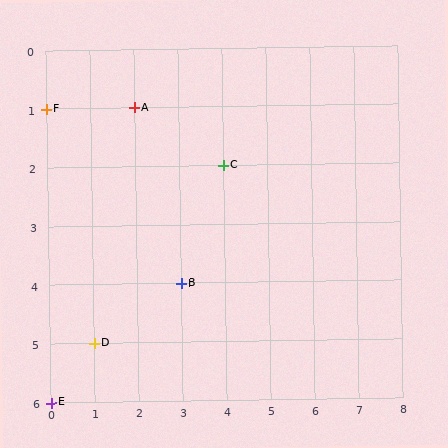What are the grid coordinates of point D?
Point D is at grid coordinates (1, 5).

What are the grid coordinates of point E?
Point E is at grid coordinates (0, 6).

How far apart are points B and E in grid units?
Points B and E are 3 columns and 2 rows apart (about 3.6 grid units diagonally).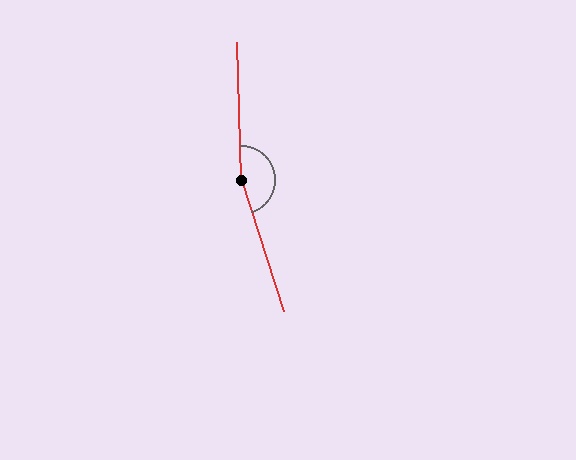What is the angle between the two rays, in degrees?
Approximately 164 degrees.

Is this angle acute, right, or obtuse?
It is obtuse.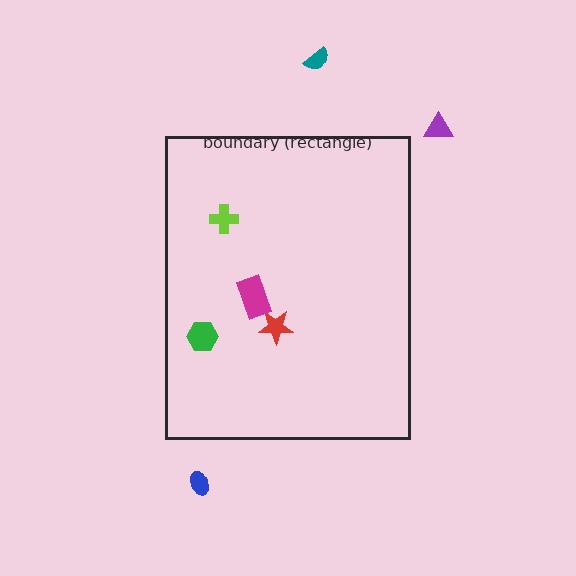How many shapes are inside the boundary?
4 inside, 3 outside.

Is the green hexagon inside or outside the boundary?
Inside.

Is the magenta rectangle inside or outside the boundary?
Inside.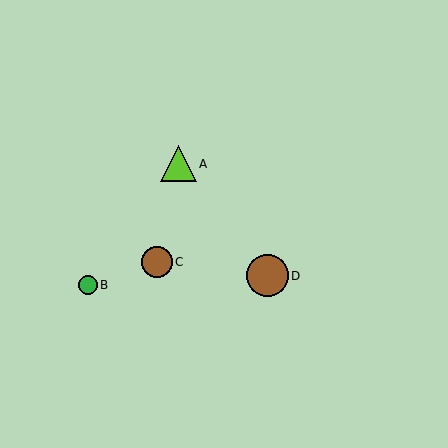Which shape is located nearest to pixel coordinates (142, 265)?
The brown circle (labeled C) at (157, 262) is nearest to that location.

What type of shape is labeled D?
Shape D is a brown circle.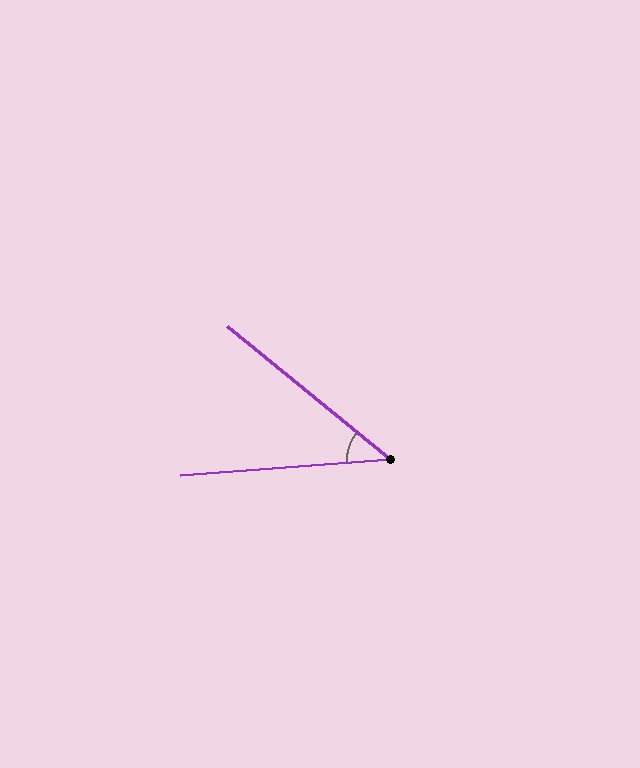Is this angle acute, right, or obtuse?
It is acute.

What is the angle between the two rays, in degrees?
Approximately 44 degrees.